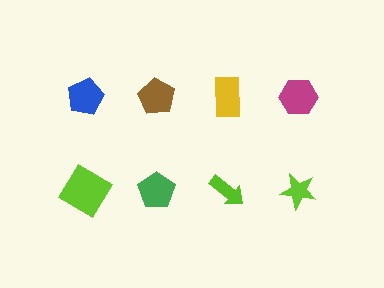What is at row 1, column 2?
A brown pentagon.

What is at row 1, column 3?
A yellow rectangle.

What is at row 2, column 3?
A lime arrow.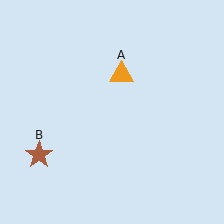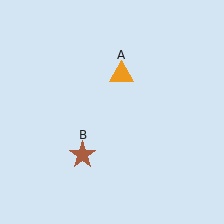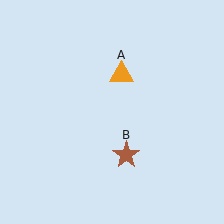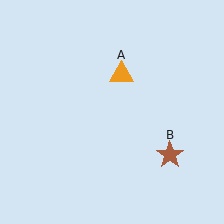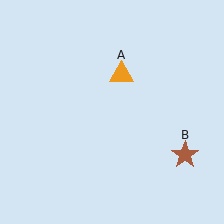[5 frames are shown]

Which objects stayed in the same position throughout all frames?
Orange triangle (object A) remained stationary.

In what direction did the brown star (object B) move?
The brown star (object B) moved right.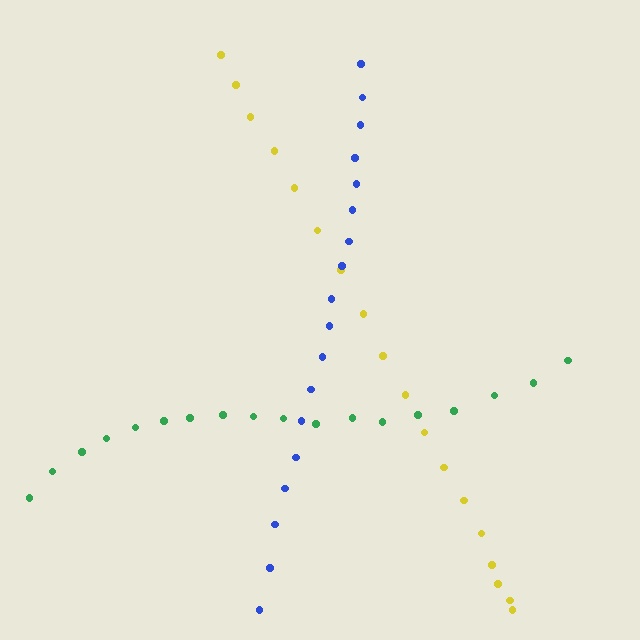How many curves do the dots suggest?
There are 3 distinct paths.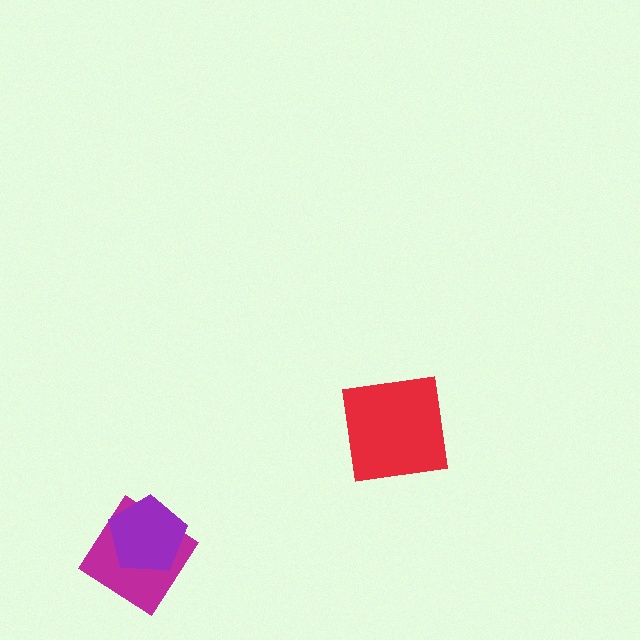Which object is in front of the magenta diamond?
The purple pentagon is in front of the magenta diamond.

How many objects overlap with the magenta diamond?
1 object overlaps with the magenta diamond.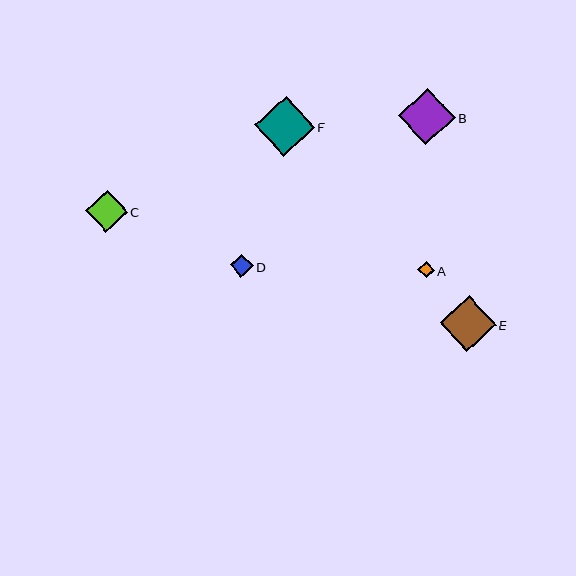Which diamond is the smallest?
Diamond A is the smallest with a size of approximately 16 pixels.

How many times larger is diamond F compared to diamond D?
Diamond F is approximately 2.6 times the size of diamond D.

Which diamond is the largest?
Diamond F is the largest with a size of approximately 60 pixels.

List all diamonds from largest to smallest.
From largest to smallest: F, B, E, C, D, A.